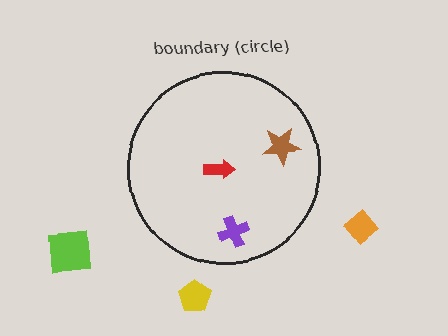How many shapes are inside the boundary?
3 inside, 3 outside.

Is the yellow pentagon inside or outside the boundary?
Outside.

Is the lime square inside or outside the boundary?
Outside.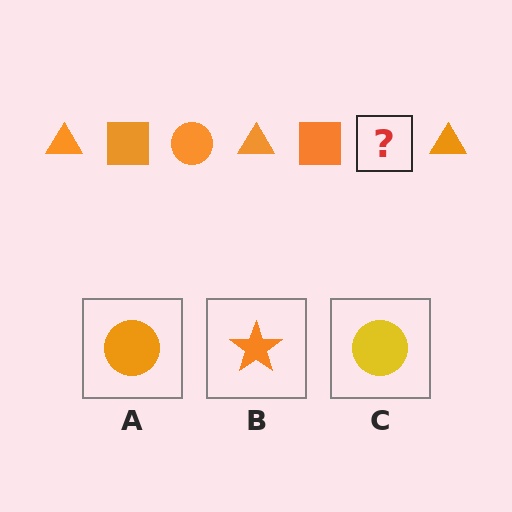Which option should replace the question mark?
Option A.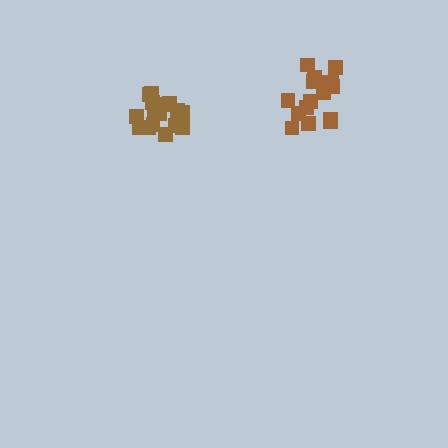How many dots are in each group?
Group 1: 16 dots, Group 2: 16 dots (32 total).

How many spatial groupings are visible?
There are 2 spatial groupings.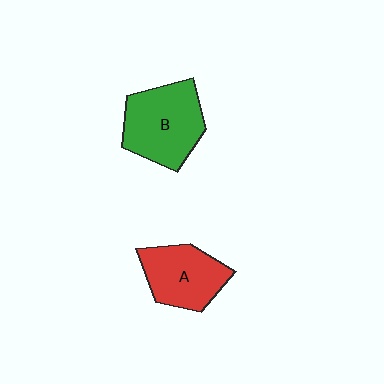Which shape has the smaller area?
Shape A (red).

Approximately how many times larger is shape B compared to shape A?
Approximately 1.2 times.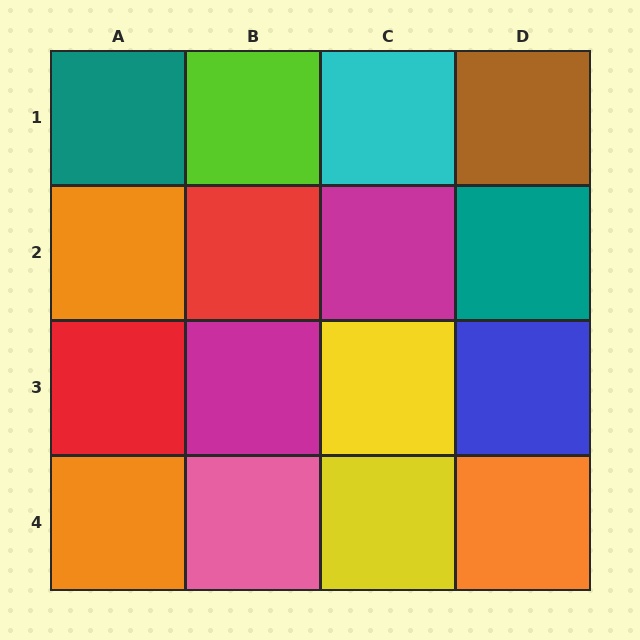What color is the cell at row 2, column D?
Teal.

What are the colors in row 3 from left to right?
Red, magenta, yellow, blue.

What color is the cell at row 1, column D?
Brown.